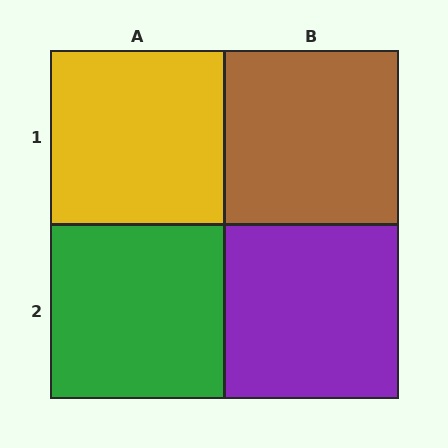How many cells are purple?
1 cell is purple.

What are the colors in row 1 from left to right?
Yellow, brown.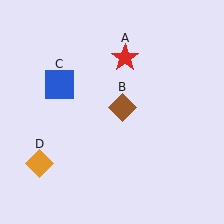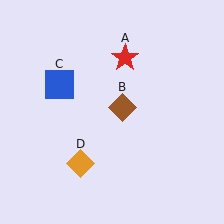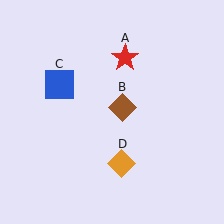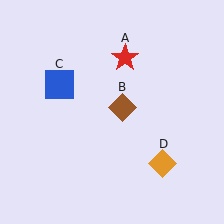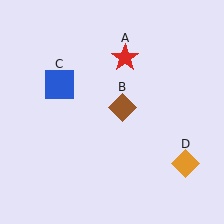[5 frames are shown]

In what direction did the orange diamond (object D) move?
The orange diamond (object D) moved right.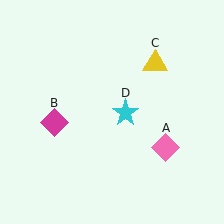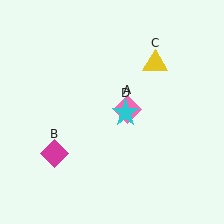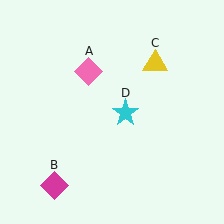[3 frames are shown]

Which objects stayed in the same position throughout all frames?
Yellow triangle (object C) and cyan star (object D) remained stationary.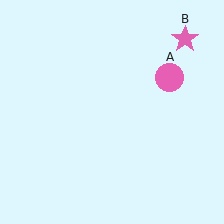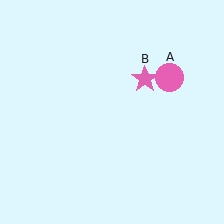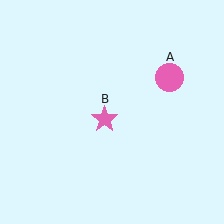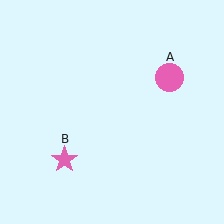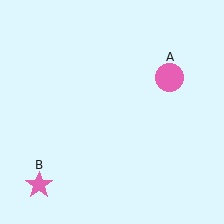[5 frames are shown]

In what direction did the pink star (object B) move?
The pink star (object B) moved down and to the left.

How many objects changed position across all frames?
1 object changed position: pink star (object B).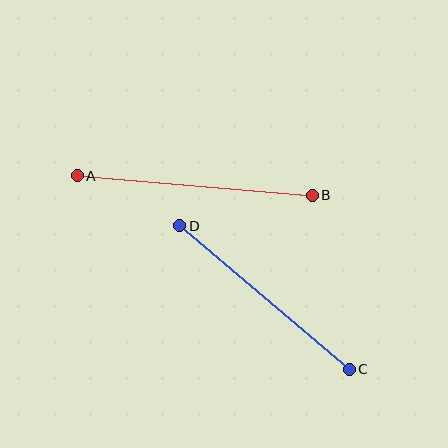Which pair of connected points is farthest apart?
Points A and B are farthest apart.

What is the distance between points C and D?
The distance is approximately 222 pixels.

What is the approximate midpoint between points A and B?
The midpoint is at approximately (195, 186) pixels.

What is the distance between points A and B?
The distance is approximately 236 pixels.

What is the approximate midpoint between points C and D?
The midpoint is at approximately (264, 298) pixels.